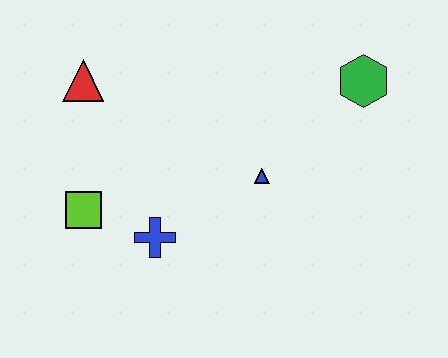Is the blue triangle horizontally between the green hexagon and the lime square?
Yes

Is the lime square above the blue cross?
Yes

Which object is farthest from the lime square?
The green hexagon is farthest from the lime square.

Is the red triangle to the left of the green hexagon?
Yes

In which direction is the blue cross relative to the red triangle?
The blue cross is below the red triangle.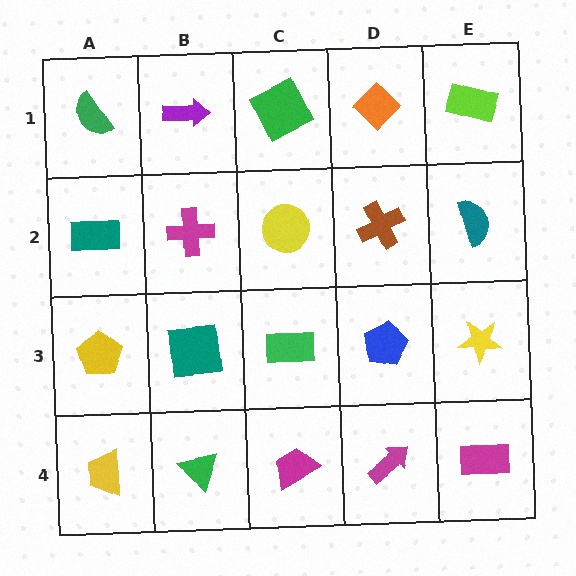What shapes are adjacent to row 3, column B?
A magenta cross (row 2, column B), a green triangle (row 4, column B), a yellow pentagon (row 3, column A), a green rectangle (row 3, column C).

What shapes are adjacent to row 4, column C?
A green rectangle (row 3, column C), a green triangle (row 4, column B), a magenta arrow (row 4, column D).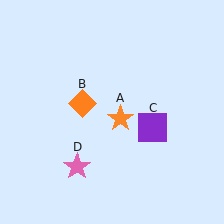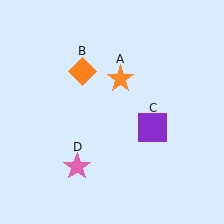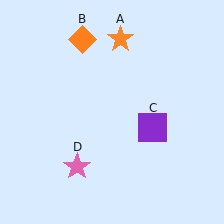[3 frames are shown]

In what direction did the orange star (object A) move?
The orange star (object A) moved up.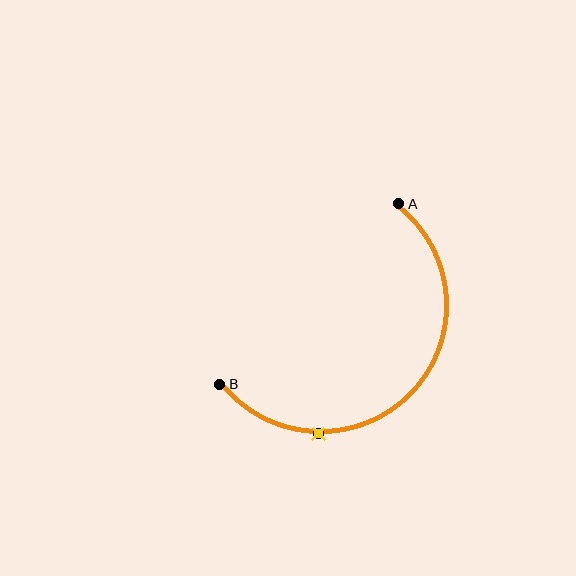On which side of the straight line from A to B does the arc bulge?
The arc bulges below and to the right of the straight line connecting A and B.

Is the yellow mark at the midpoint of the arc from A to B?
No. The yellow mark lies on the arc but is closer to endpoint B. The arc midpoint would be at the point on the curve equidistant along the arc from both A and B.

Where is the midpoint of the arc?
The arc midpoint is the point on the curve farthest from the straight line joining A and B. It sits below and to the right of that line.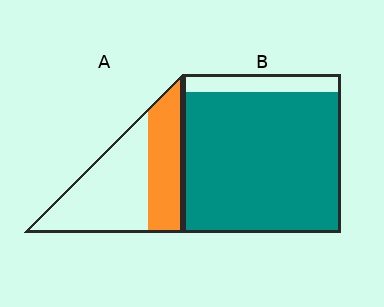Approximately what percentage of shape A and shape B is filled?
A is approximately 40% and B is approximately 90%.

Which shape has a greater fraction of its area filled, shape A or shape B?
Shape B.